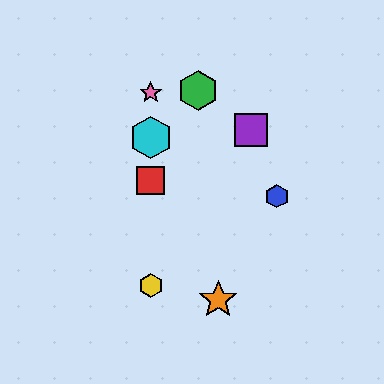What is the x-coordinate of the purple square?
The purple square is at x≈251.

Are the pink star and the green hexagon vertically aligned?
No, the pink star is at x≈151 and the green hexagon is at x≈198.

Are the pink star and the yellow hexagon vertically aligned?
Yes, both are at x≈151.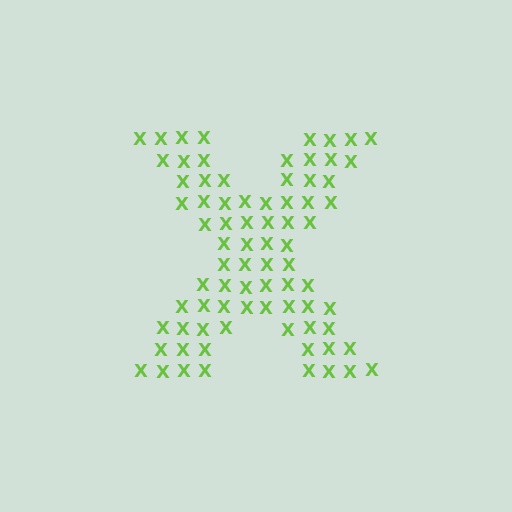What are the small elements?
The small elements are letter X's.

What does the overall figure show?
The overall figure shows the letter X.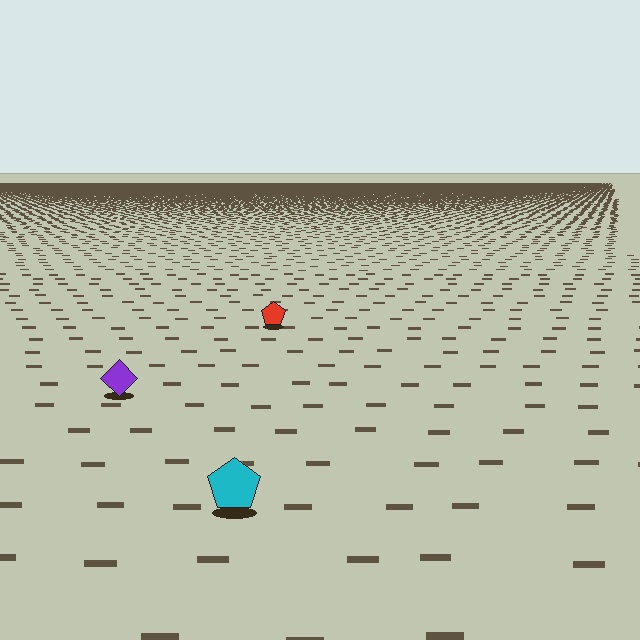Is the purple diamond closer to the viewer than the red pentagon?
Yes. The purple diamond is closer — you can tell from the texture gradient: the ground texture is coarser near it.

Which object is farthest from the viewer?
The red pentagon is farthest from the viewer. It appears smaller and the ground texture around it is denser.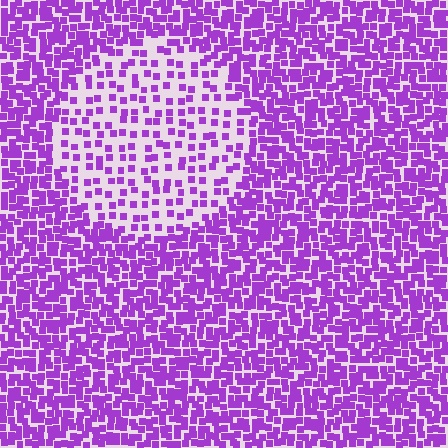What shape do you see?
I see a circle.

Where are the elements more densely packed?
The elements are more densely packed outside the circle boundary.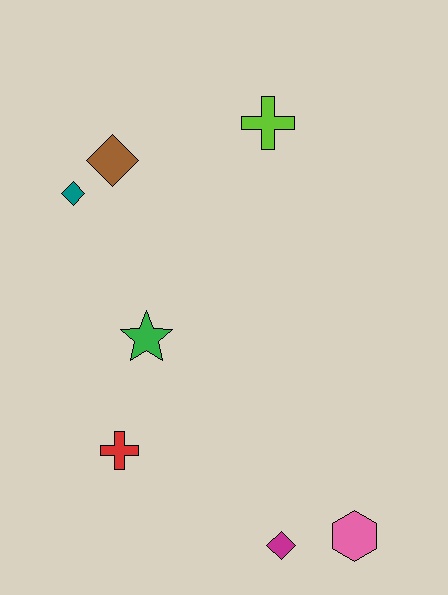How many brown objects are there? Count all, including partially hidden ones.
There is 1 brown object.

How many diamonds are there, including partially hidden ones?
There are 3 diamonds.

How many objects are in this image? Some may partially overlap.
There are 7 objects.